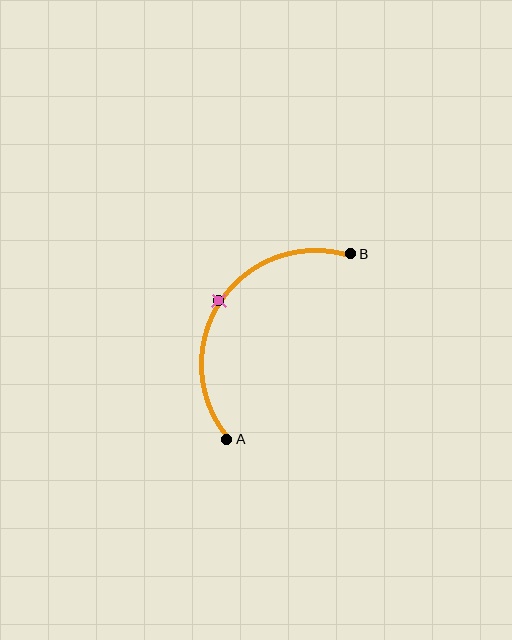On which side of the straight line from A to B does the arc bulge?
The arc bulges to the left of the straight line connecting A and B.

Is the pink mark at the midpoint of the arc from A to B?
Yes. The pink mark lies on the arc at equal arc-length from both A and B — it is the arc midpoint.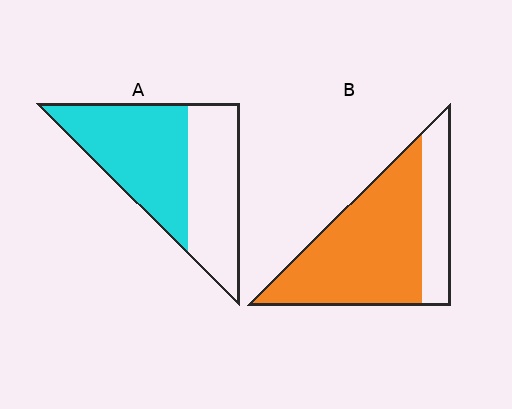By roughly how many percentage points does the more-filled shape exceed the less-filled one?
By roughly 20 percentage points (B over A).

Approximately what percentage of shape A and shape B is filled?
A is approximately 55% and B is approximately 75%.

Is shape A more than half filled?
Yes.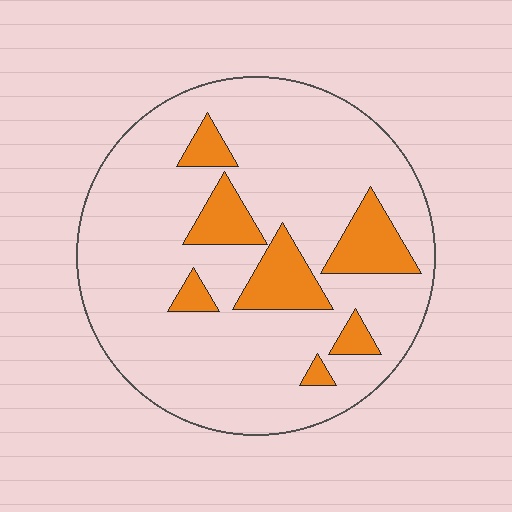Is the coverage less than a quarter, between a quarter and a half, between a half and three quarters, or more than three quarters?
Less than a quarter.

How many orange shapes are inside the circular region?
7.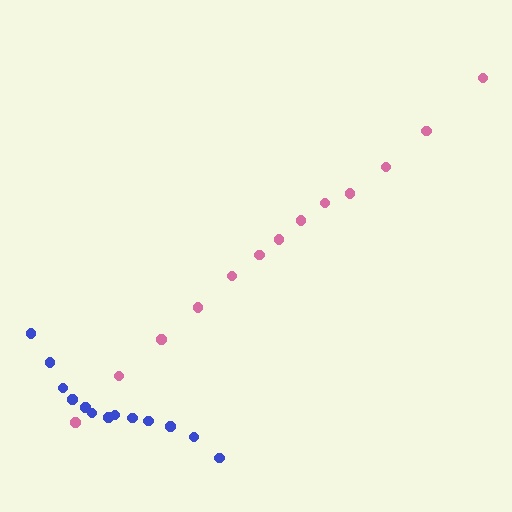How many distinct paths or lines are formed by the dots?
There are 2 distinct paths.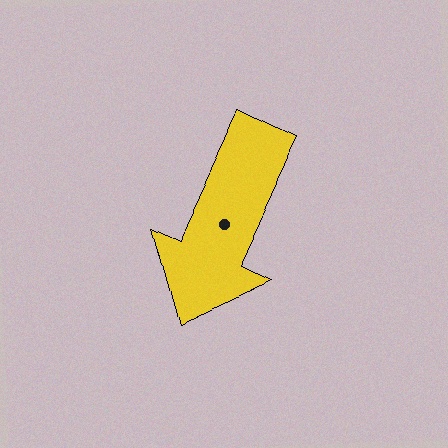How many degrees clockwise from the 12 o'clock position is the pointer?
Approximately 205 degrees.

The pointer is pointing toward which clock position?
Roughly 7 o'clock.